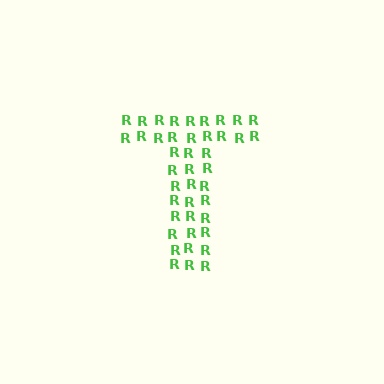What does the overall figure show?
The overall figure shows the letter T.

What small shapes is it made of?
It is made of small letter R's.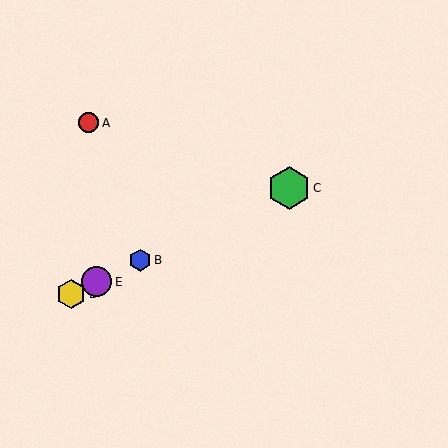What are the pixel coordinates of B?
Object B is at (140, 260).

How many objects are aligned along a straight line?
4 objects (B, C, D, E) are aligned along a straight line.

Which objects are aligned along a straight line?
Objects B, C, D, E are aligned along a straight line.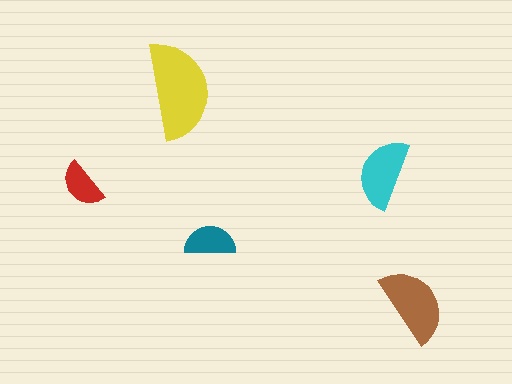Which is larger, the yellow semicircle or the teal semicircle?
The yellow one.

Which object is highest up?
The yellow semicircle is topmost.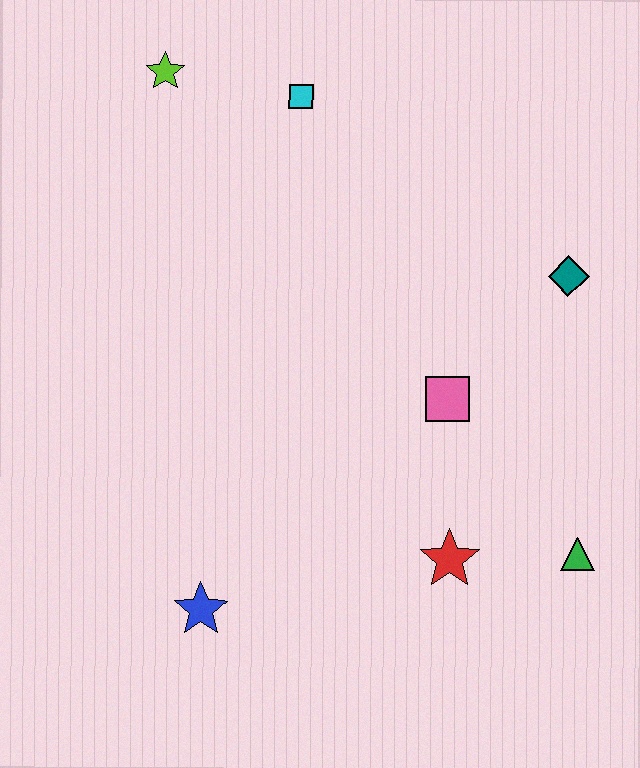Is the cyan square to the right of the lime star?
Yes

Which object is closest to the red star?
The green triangle is closest to the red star.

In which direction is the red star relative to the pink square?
The red star is below the pink square.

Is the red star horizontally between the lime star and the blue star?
No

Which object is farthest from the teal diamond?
The blue star is farthest from the teal diamond.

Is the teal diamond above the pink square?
Yes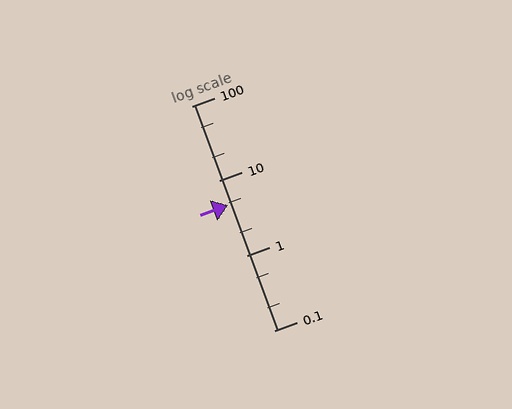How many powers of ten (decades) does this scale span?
The scale spans 3 decades, from 0.1 to 100.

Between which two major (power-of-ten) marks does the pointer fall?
The pointer is between 1 and 10.